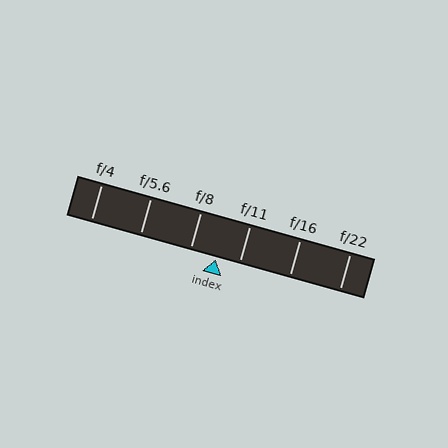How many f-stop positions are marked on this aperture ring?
There are 6 f-stop positions marked.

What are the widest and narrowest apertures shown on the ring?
The widest aperture shown is f/4 and the narrowest is f/22.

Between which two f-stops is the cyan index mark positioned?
The index mark is between f/8 and f/11.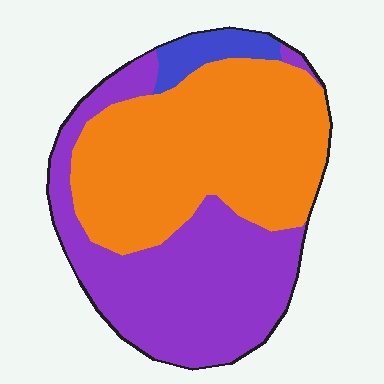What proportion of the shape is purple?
Purple takes up about two fifths (2/5) of the shape.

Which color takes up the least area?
Blue, at roughly 5%.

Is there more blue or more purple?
Purple.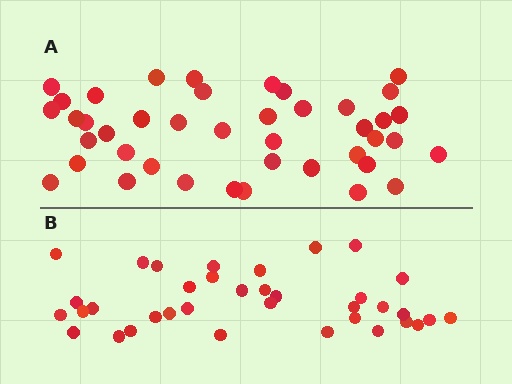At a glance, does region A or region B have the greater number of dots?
Region A (the top region) has more dots.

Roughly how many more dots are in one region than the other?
Region A has about 6 more dots than region B.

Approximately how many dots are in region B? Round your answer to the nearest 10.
About 40 dots. (The exact count is 36, which rounds to 40.)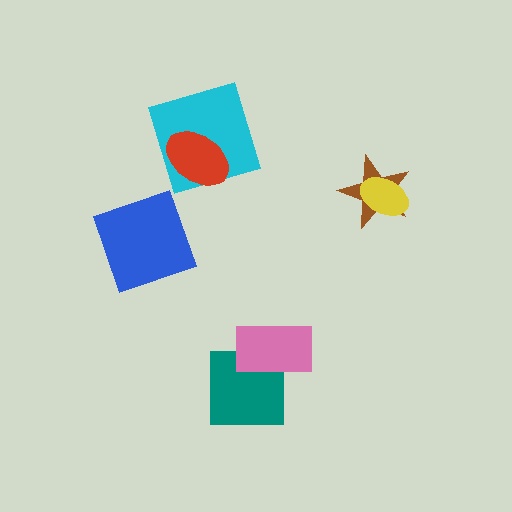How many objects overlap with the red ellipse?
1 object overlaps with the red ellipse.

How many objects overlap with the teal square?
1 object overlaps with the teal square.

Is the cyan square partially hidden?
Yes, it is partially covered by another shape.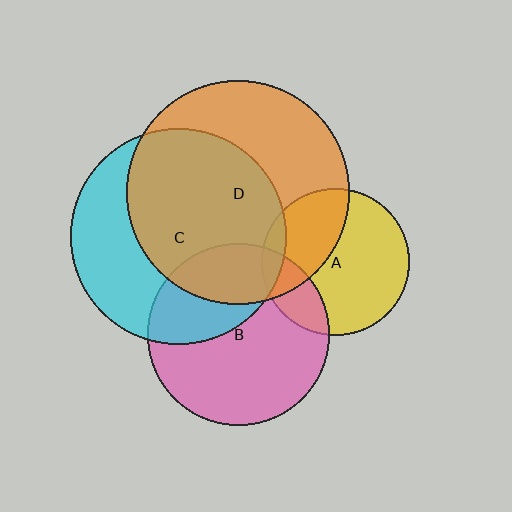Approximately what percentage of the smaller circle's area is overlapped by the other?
Approximately 35%.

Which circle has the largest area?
Circle D (orange).